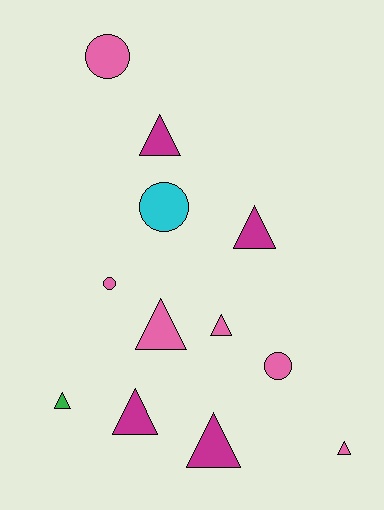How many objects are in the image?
There are 12 objects.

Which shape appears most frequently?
Triangle, with 8 objects.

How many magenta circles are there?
There are no magenta circles.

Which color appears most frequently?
Pink, with 6 objects.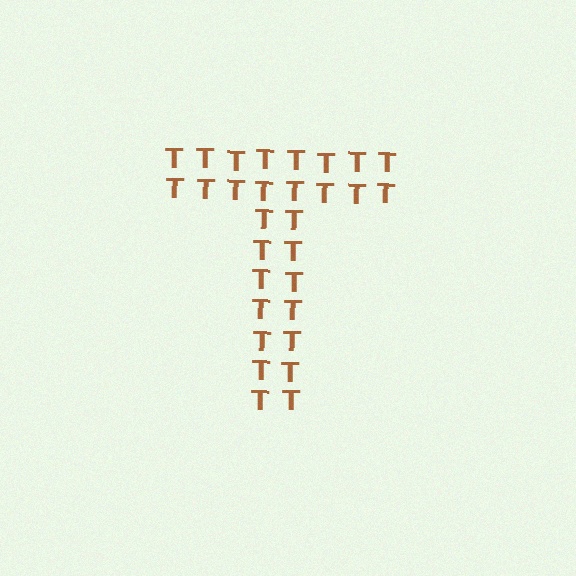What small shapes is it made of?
It is made of small letter T's.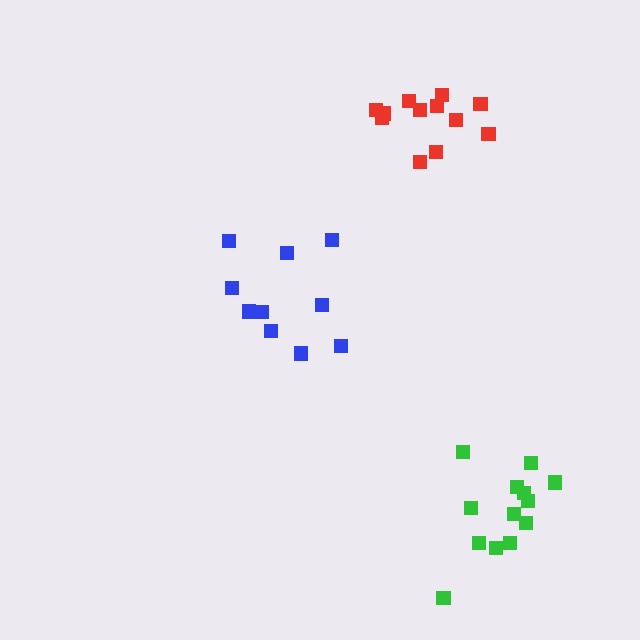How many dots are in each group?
Group 1: 13 dots, Group 2: 11 dots, Group 3: 12 dots (36 total).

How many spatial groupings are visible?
There are 3 spatial groupings.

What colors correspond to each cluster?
The clusters are colored: green, blue, red.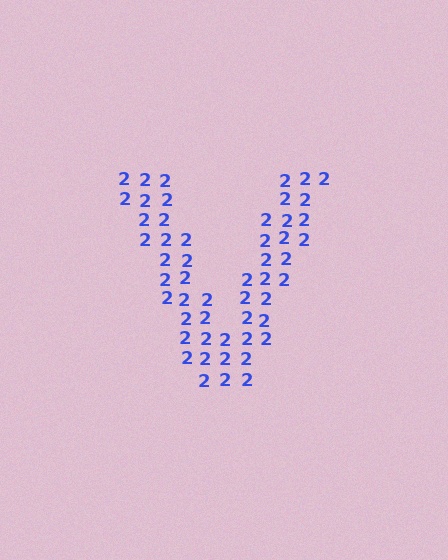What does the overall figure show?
The overall figure shows the letter V.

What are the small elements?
The small elements are digit 2's.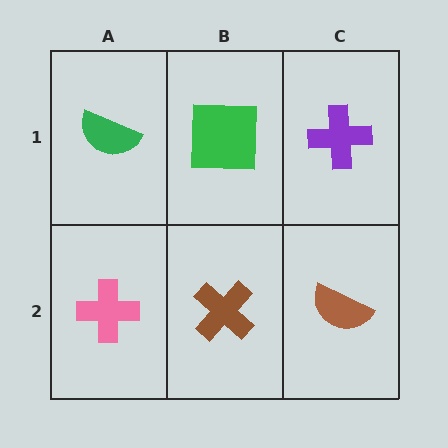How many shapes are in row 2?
3 shapes.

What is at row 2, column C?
A brown semicircle.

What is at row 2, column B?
A brown cross.